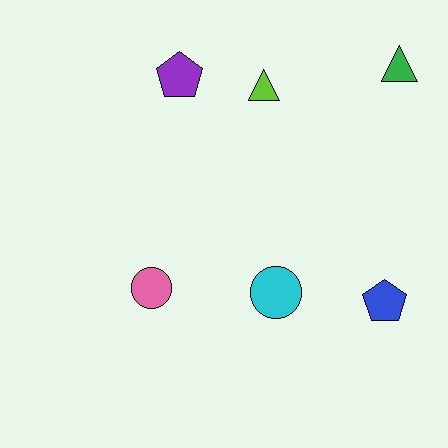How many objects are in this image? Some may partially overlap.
There are 6 objects.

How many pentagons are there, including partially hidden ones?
There are 2 pentagons.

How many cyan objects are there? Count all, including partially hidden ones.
There is 1 cyan object.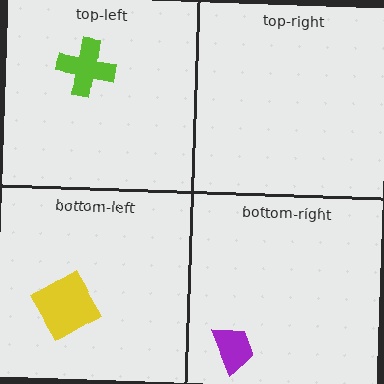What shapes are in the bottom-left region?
The yellow square.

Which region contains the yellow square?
The bottom-left region.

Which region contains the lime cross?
The top-left region.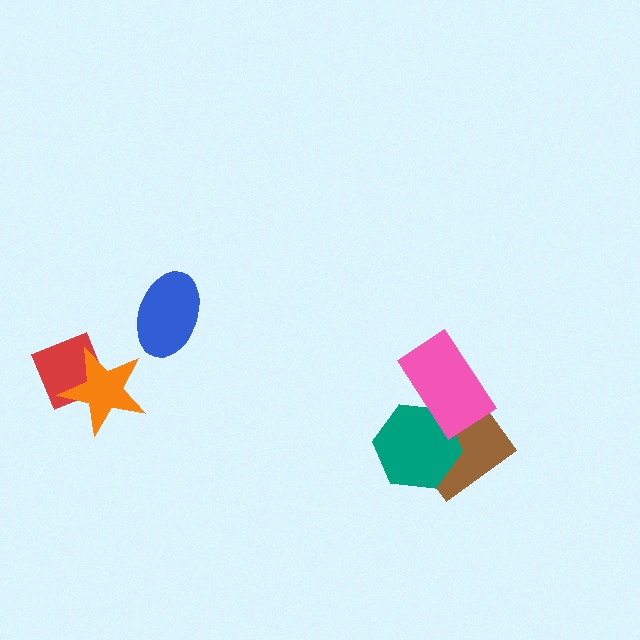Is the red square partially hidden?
Yes, it is partially covered by another shape.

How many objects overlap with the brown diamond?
2 objects overlap with the brown diamond.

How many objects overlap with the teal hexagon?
2 objects overlap with the teal hexagon.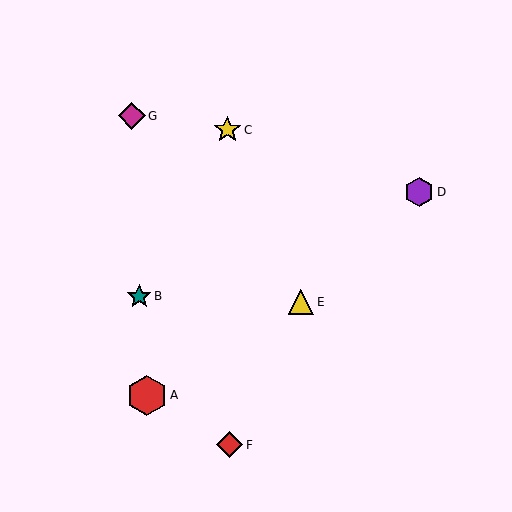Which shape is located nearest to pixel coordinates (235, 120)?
The yellow star (labeled C) at (227, 130) is nearest to that location.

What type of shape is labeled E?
Shape E is a yellow triangle.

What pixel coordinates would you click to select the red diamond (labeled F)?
Click at (230, 445) to select the red diamond F.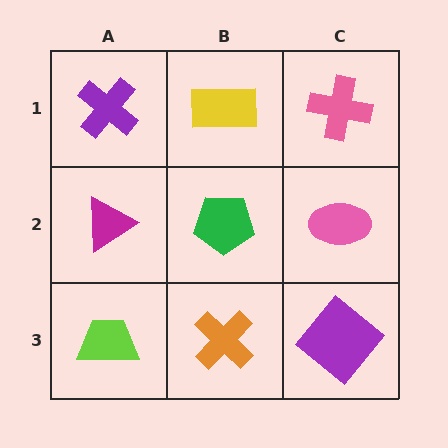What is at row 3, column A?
A lime trapezoid.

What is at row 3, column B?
An orange cross.